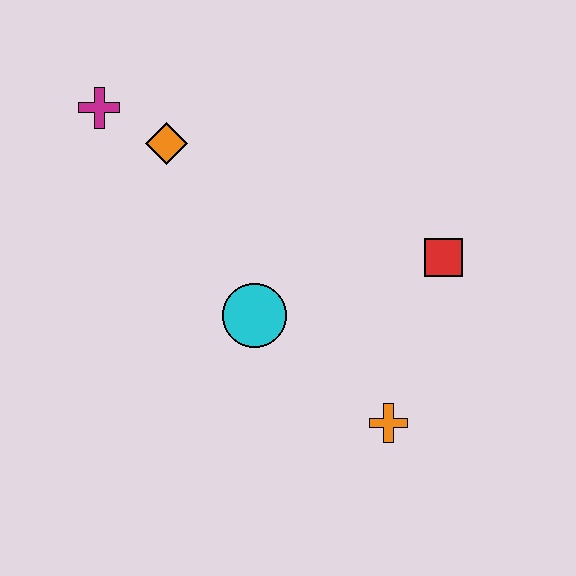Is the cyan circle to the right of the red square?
No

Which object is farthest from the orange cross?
The magenta cross is farthest from the orange cross.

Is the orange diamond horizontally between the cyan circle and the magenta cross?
Yes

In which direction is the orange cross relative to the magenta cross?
The orange cross is below the magenta cross.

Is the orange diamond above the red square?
Yes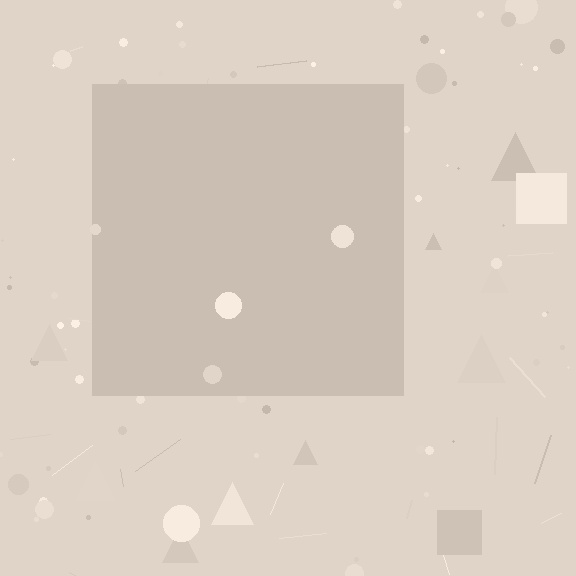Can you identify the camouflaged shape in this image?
The camouflaged shape is a square.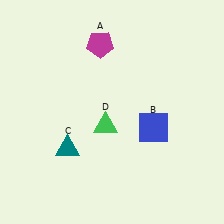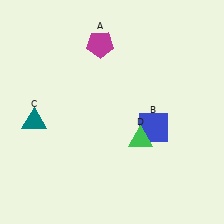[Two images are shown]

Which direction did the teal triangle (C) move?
The teal triangle (C) moved left.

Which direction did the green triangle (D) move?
The green triangle (D) moved right.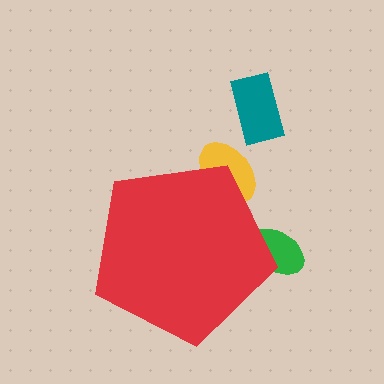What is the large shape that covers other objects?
A red pentagon.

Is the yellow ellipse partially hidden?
Yes, the yellow ellipse is partially hidden behind the red pentagon.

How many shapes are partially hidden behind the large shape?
2 shapes are partially hidden.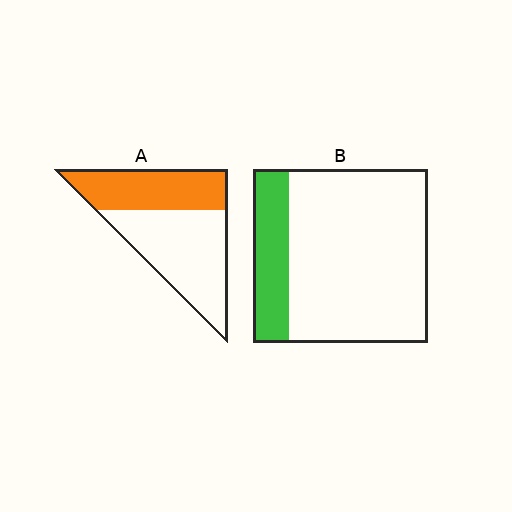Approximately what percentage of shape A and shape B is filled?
A is approximately 40% and B is approximately 20%.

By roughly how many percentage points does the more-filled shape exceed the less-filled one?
By roughly 20 percentage points (A over B).